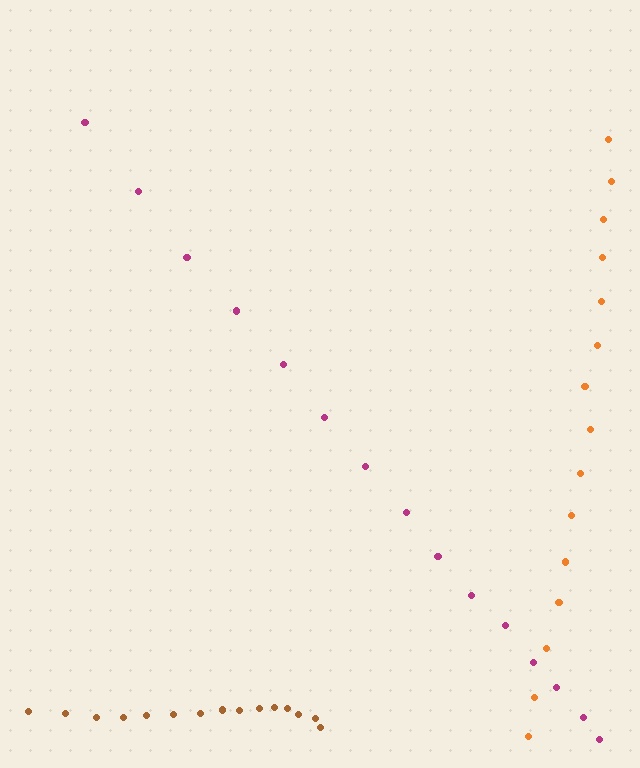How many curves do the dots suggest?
There are 3 distinct paths.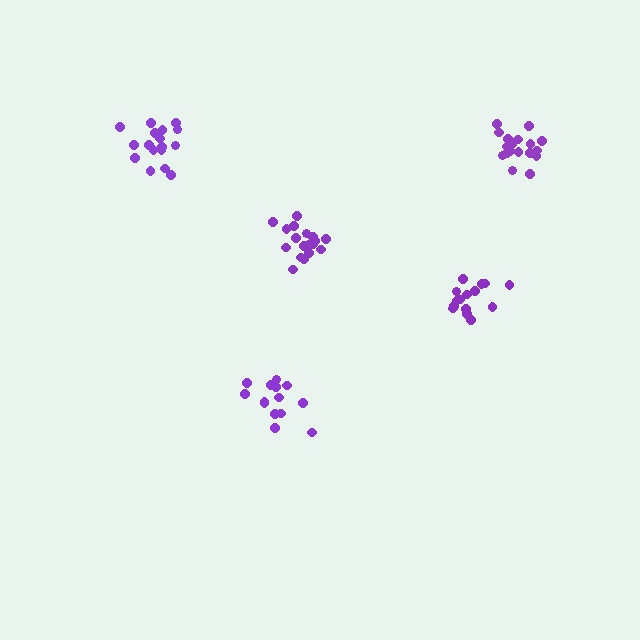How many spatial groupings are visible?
There are 5 spatial groupings.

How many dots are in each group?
Group 1: 14 dots, Group 2: 19 dots, Group 3: 15 dots, Group 4: 17 dots, Group 5: 18 dots (83 total).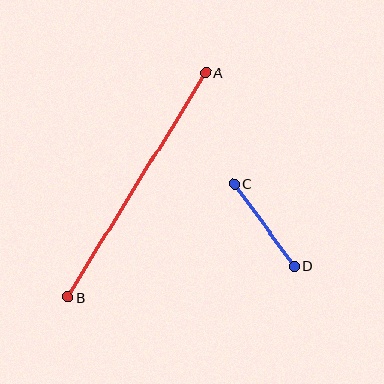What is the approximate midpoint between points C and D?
The midpoint is at approximately (264, 225) pixels.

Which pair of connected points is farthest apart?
Points A and B are farthest apart.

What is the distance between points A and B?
The distance is approximately 264 pixels.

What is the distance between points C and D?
The distance is approximately 102 pixels.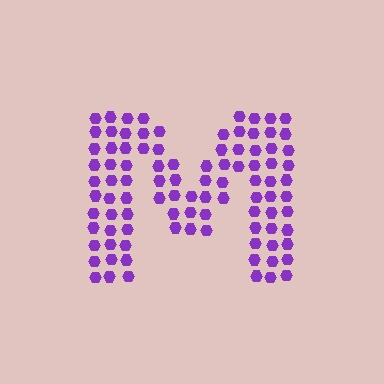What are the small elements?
The small elements are hexagons.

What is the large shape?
The large shape is the letter M.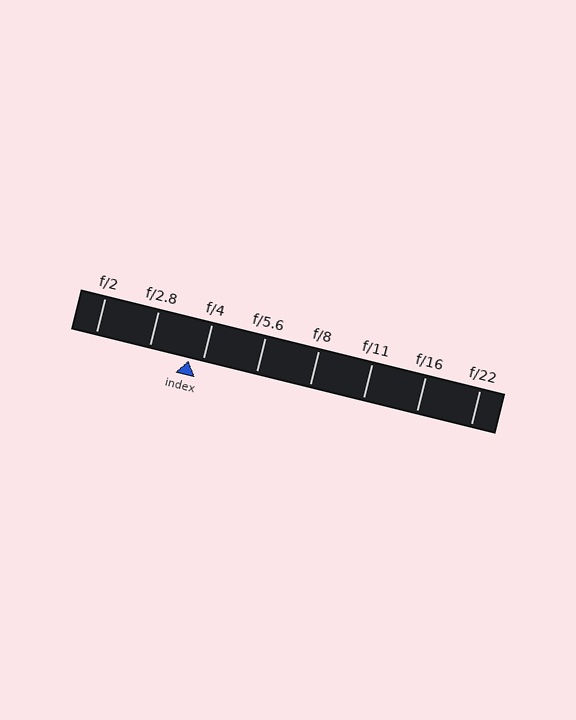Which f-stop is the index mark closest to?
The index mark is closest to f/4.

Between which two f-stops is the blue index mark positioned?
The index mark is between f/2.8 and f/4.